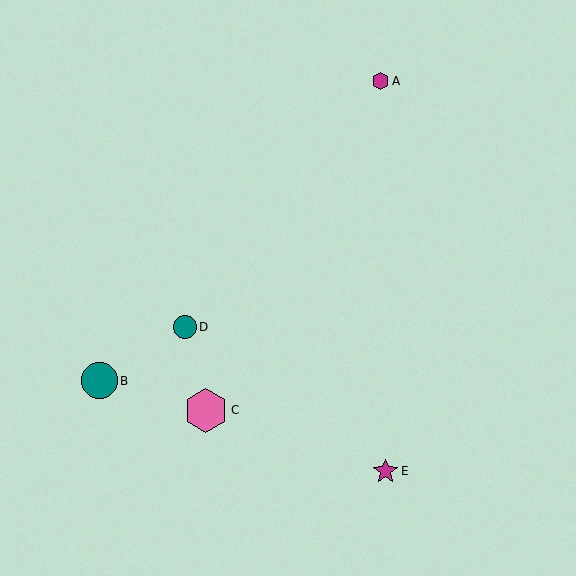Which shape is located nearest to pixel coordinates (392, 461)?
The magenta star (labeled E) at (385, 471) is nearest to that location.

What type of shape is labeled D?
Shape D is a teal circle.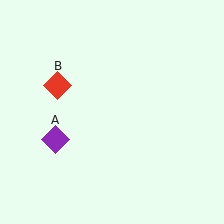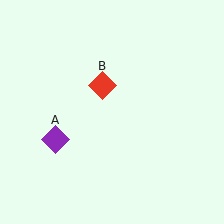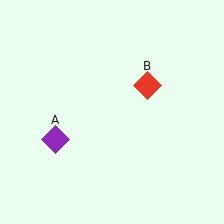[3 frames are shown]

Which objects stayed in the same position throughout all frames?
Purple diamond (object A) remained stationary.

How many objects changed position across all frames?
1 object changed position: red diamond (object B).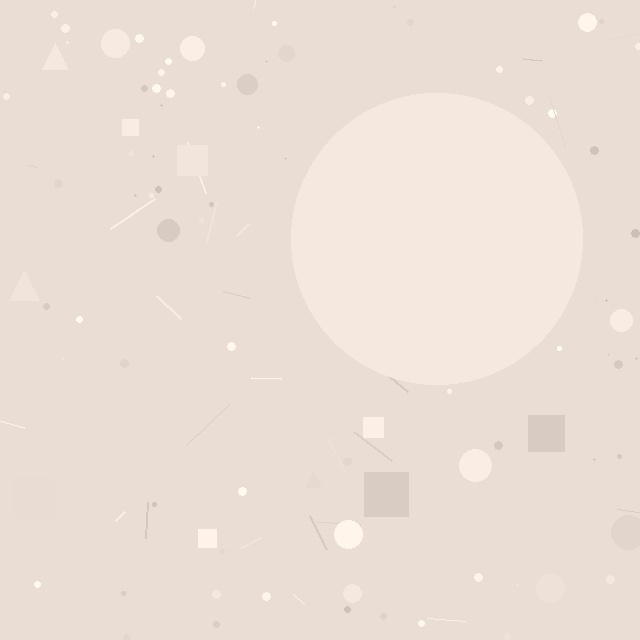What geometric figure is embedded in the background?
A circle is embedded in the background.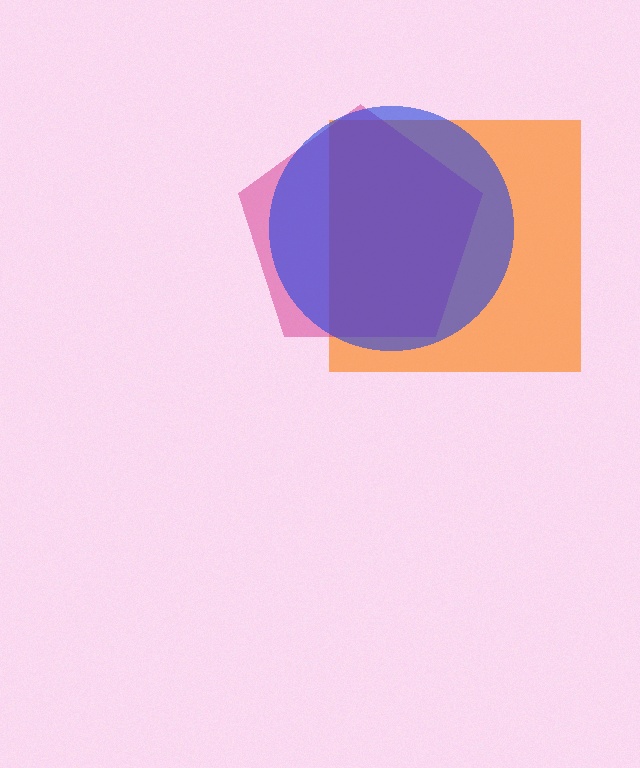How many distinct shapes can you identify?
There are 3 distinct shapes: an orange square, a magenta pentagon, a blue circle.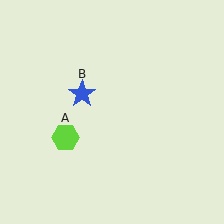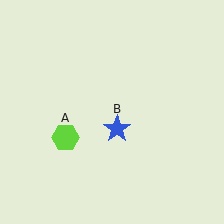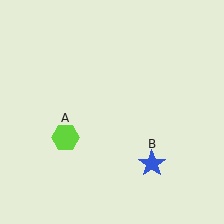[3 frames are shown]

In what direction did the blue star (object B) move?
The blue star (object B) moved down and to the right.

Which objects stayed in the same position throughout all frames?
Lime hexagon (object A) remained stationary.